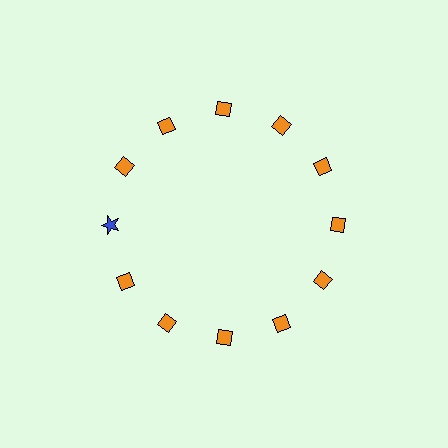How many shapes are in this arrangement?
There are 12 shapes arranged in a ring pattern.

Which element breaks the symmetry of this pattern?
The blue star at roughly the 9 o'clock position breaks the symmetry. All other shapes are orange diamonds.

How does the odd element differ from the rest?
It differs in both color (blue instead of orange) and shape (star instead of diamond).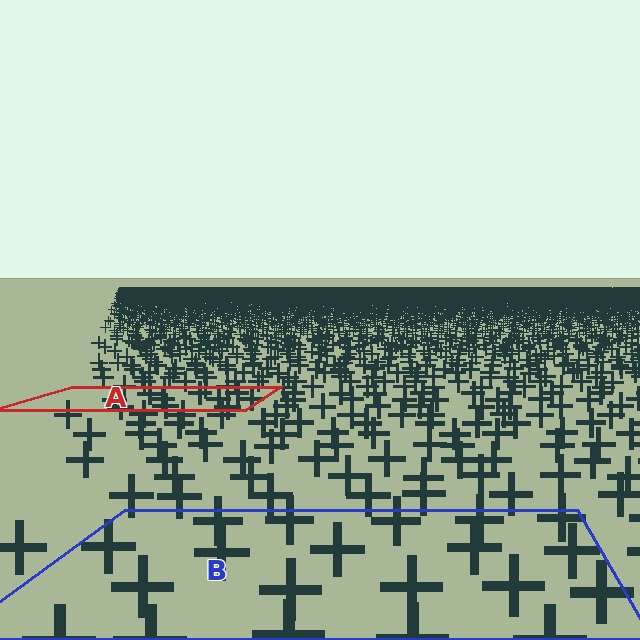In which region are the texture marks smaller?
The texture marks are smaller in region A, because it is farther away.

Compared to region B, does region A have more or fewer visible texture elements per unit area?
Region A has more texture elements per unit area — they are packed more densely because it is farther away.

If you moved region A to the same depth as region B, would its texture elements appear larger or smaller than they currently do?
They would appear larger. At a closer depth, the same texture elements are projected at a bigger on-screen size.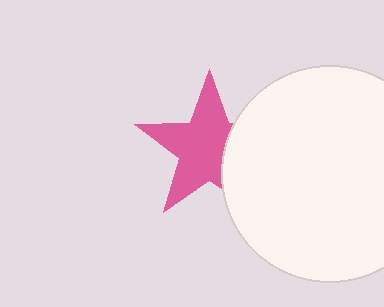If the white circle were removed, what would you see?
You would see the complete pink star.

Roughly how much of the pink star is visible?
Most of it is visible (roughly 69%).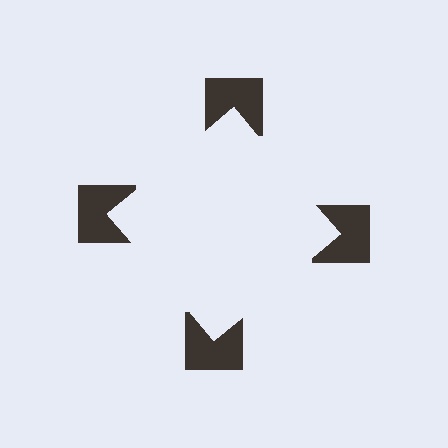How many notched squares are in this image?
There are 4 — one at each vertex of the illusory square.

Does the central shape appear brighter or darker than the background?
It typically appears slightly brighter than the background, even though no actual brightness change is drawn.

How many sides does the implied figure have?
4 sides.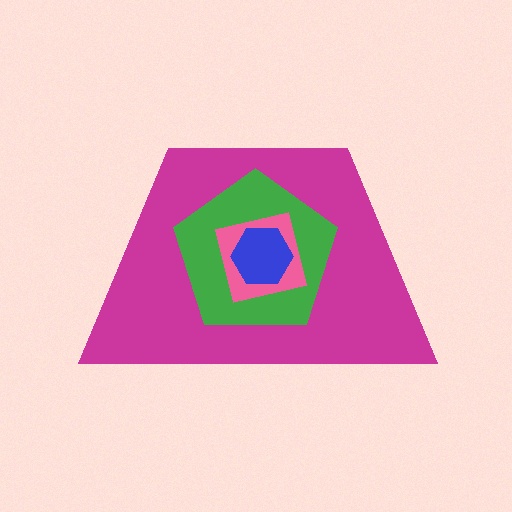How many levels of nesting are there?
4.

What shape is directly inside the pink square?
The blue hexagon.